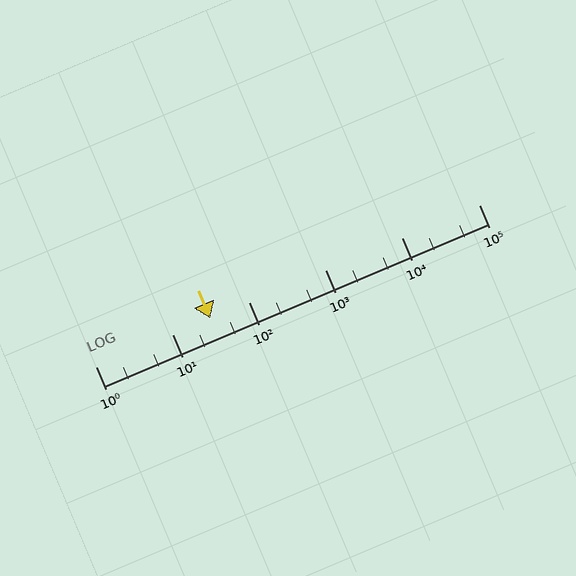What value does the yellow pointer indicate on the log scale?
The pointer indicates approximately 31.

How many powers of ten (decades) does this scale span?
The scale spans 5 decades, from 1 to 100000.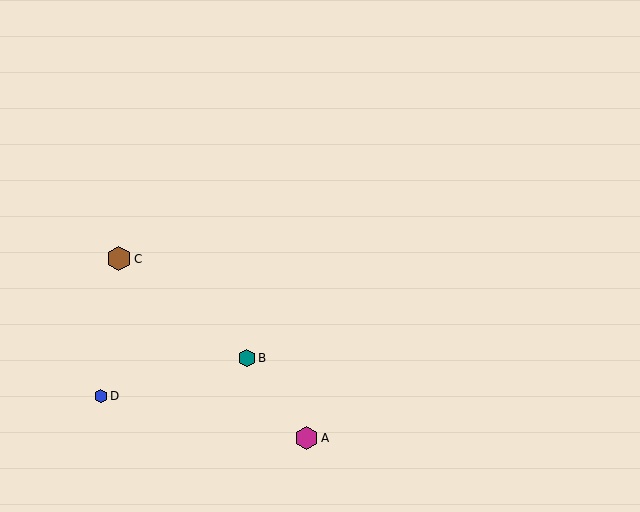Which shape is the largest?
The brown hexagon (labeled C) is the largest.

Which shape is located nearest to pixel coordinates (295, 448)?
The magenta hexagon (labeled A) at (306, 438) is nearest to that location.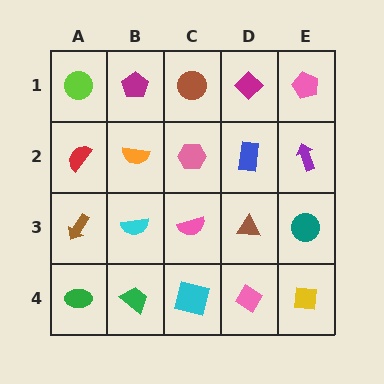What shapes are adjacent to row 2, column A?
A lime circle (row 1, column A), a brown arrow (row 3, column A), an orange semicircle (row 2, column B).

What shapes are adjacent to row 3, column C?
A pink hexagon (row 2, column C), a cyan square (row 4, column C), a cyan semicircle (row 3, column B), a brown triangle (row 3, column D).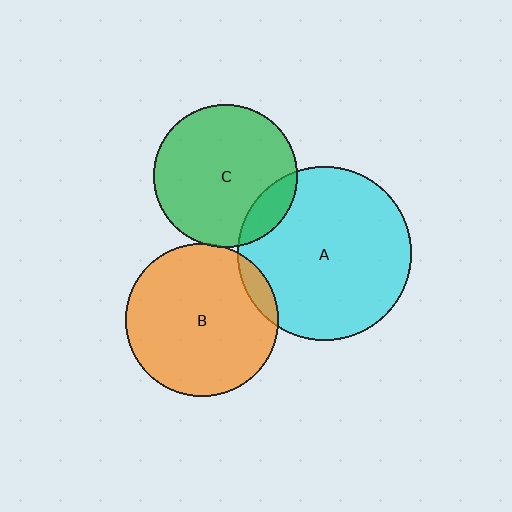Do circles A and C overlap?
Yes.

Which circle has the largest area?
Circle A (cyan).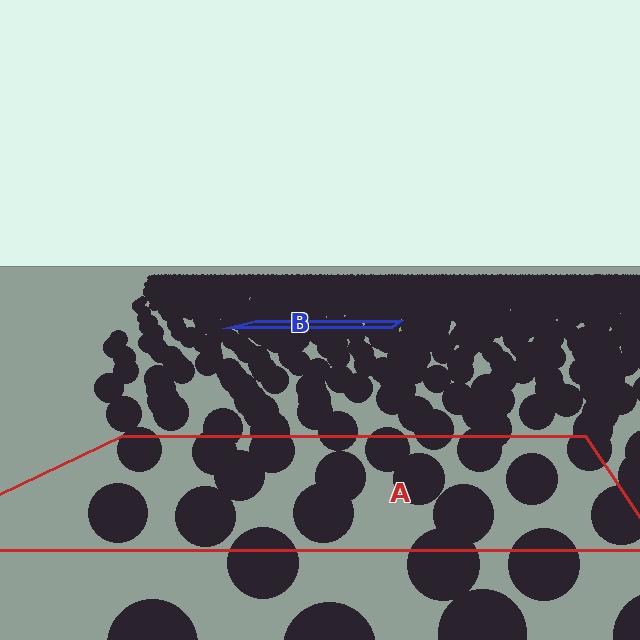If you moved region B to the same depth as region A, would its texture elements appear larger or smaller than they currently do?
They would appear larger. At a closer depth, the same texture elements are projected at a bigger on-screen size.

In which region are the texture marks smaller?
The texture marks are smaller in region B, because it is farther away.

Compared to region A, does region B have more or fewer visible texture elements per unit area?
Region B has more texture elements per unit area — they are packed more densely because it is farther away.